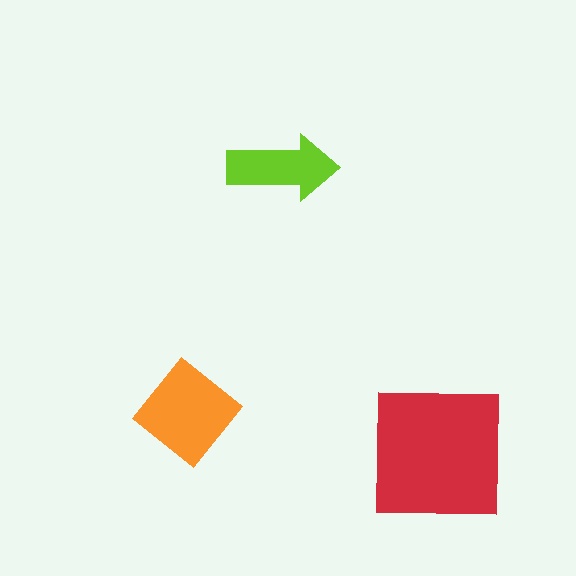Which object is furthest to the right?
The red square is rightmost.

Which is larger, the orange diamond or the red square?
The red square.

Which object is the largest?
The red square.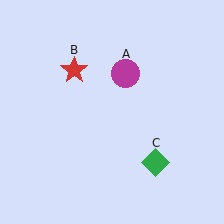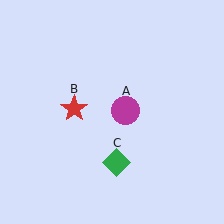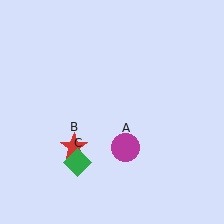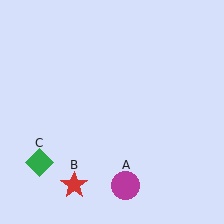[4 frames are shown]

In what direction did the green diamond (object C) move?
The green diamond (object C) moved left.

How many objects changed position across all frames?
3 objects changed position: magenta circle (object A), red star (object B), green diamond (object C).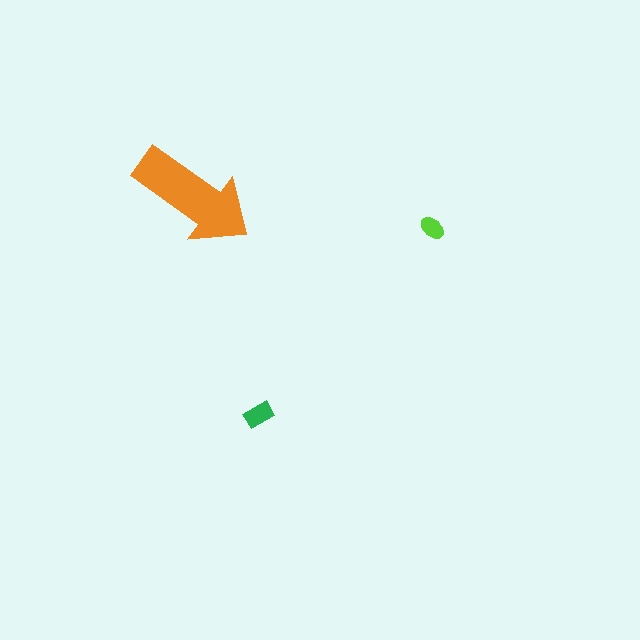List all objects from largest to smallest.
The orange arrow, the green rectangle, the lime ellipse.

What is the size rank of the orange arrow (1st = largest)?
1st.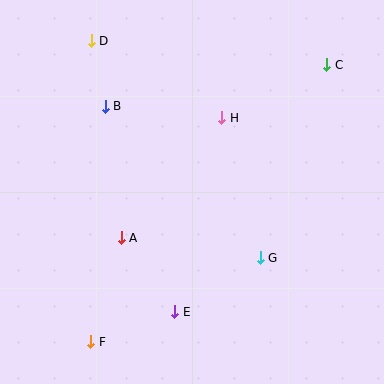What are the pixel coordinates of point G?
Point G is at (260, 258).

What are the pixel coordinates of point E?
Point E is at (175, 312).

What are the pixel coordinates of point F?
Point F is at (91, 342).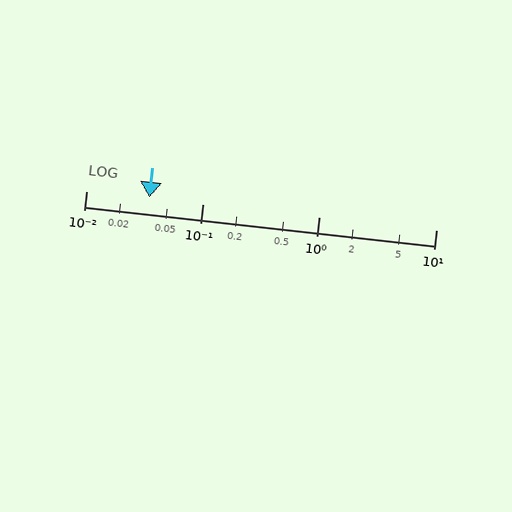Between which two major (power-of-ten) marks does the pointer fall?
The pointer is between 0.01 and 0.1.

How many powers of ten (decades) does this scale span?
The scale spans 3 decades, from 0.01 to 10.